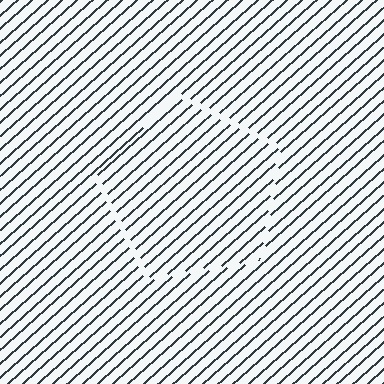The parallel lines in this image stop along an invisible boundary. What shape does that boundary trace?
An illusory pentagon. The interior of the shape contains the same grating, shifted by half a period — the contour is defined by the phase discontinuity where line-ends from the inner and outer gratings abut.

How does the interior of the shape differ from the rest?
The interior of the shape contains the same grating, shifted by half a period — the contour is defined by the phase discontinuity where line-ends from the inner and outer gratings abut.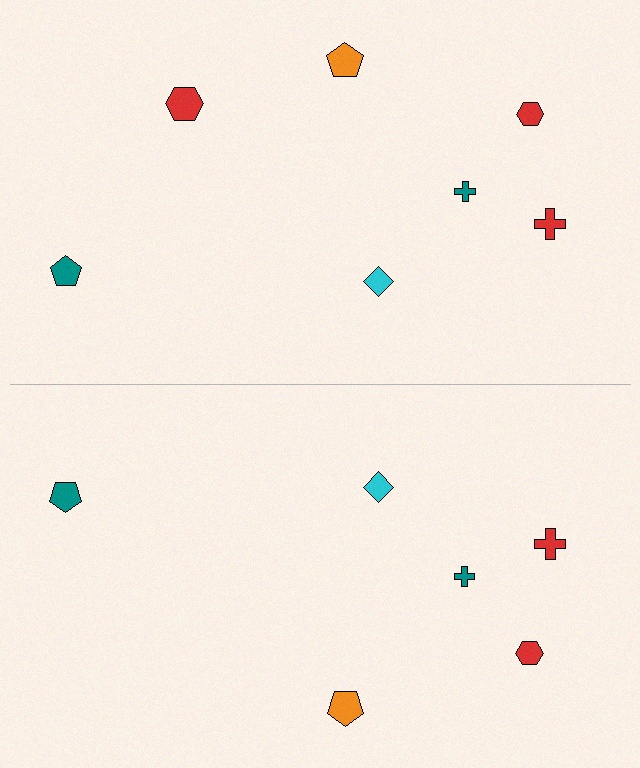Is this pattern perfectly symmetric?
No, the pattern is not perfectly symmetric. A red hexagon is missing from the bottom side.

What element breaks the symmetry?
A red hexagon is missing from the bottom side.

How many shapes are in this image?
There are 13 shapes in this image.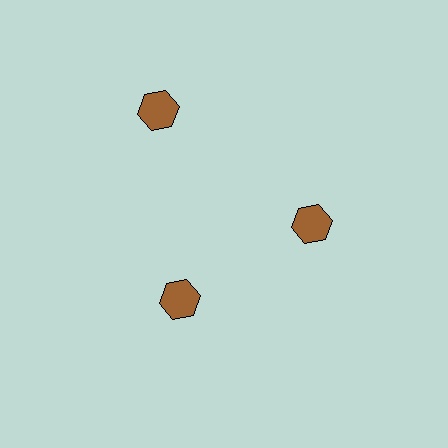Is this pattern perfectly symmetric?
No. The 3 brown hexagons are arranged in a ring, but one element near the 11 o'clock position is pushed outward from the center, breaking the 3-fold rotational symmetry.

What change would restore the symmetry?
The symmetry would be restored by moving it inward, back onto the ring so that all 3 hexagons sit at equal angles and equal distance from the center.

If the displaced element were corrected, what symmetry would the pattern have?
It would have 3-fold rotational symmetry — the pattern would map onto itself every 120 degrees.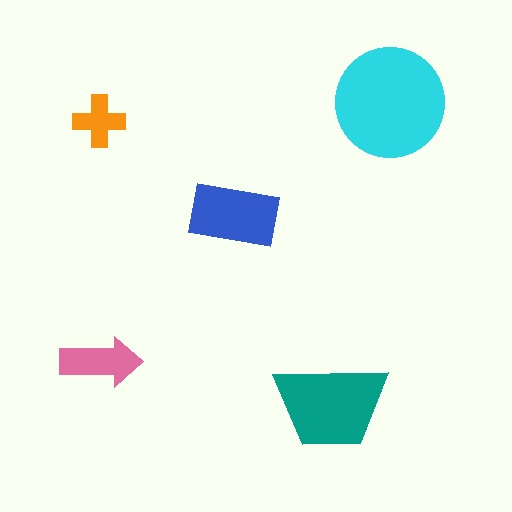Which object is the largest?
The cyan circle.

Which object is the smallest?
The orange cross.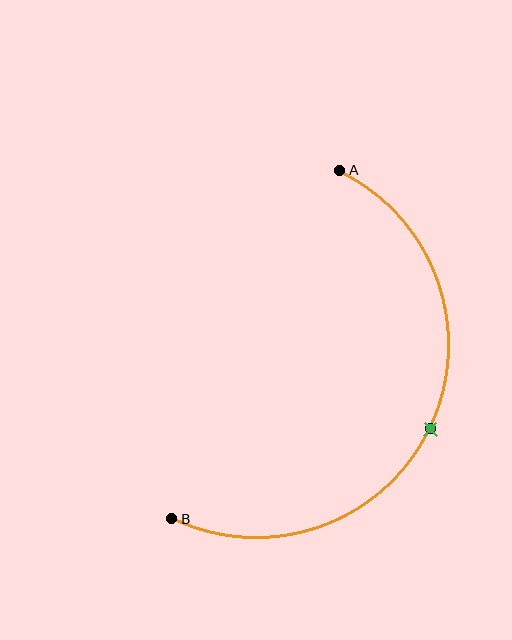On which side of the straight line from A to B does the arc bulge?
The arc bulges to the right of the straight line connecting A and B.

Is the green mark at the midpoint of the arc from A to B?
Yes. The green mark lies on the arc at equal arc-length from both A and B — it is the arc midpoint.